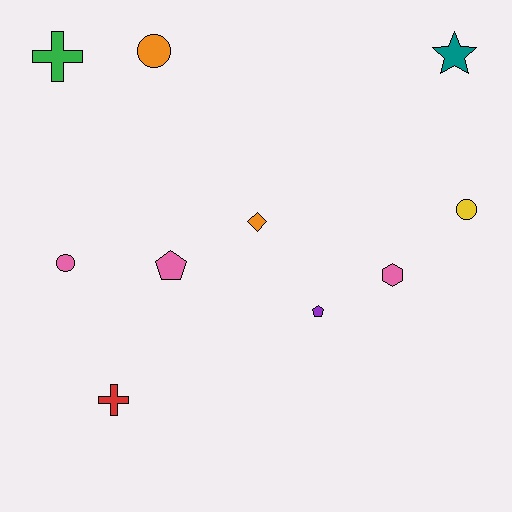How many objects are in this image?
There are 10 objects.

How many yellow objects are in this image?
There is 1 yellow object.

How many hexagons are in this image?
There is 1 hexagon.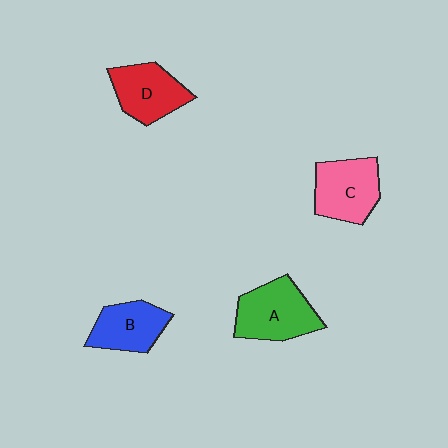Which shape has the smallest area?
Shape B (blue).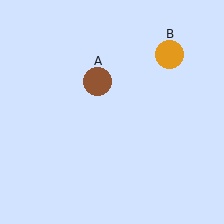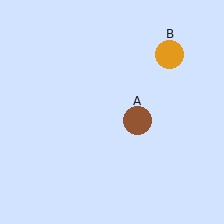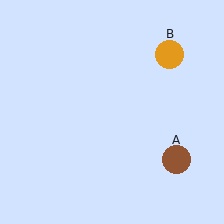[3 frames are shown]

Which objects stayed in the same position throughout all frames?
Orange circle (object B) remained stationary.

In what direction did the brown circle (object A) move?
The brown circle (object A) moved down and to the right.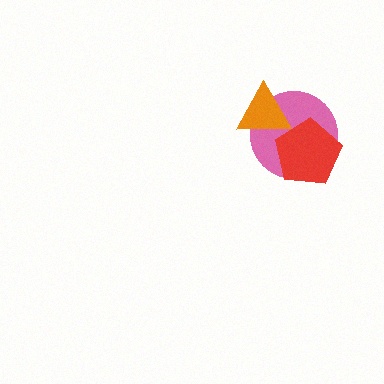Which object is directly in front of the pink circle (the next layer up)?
The orange triangle is directly in front of the pink circle.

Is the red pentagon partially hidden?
No, no other shape covers it.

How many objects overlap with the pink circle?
2 objects overlap with the pink circle.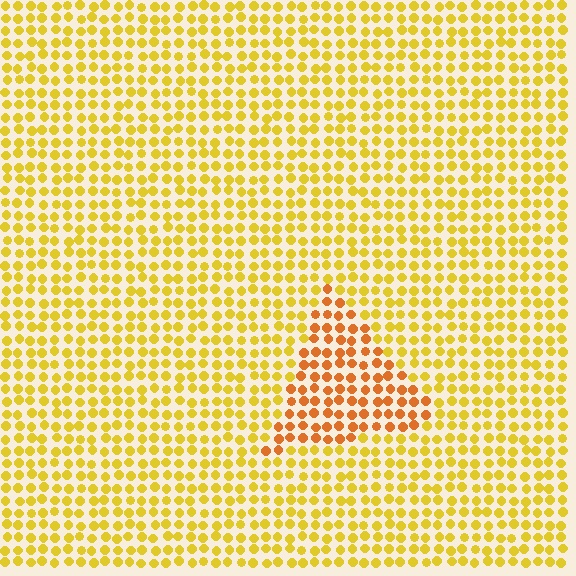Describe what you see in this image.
The image is filled with small yellow elements in a uniform arrangement. A triangle-shaped region is visible where the elements are tinted to a slightly different hue, forming a subtle color boundary.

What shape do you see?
I see a triangle.